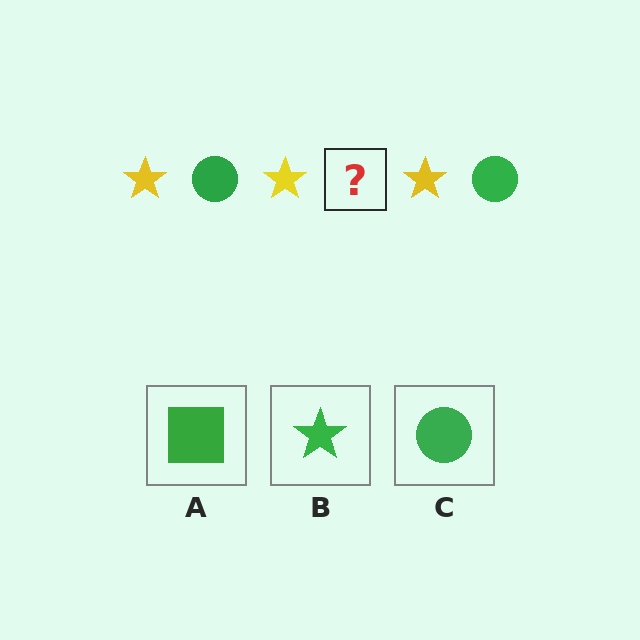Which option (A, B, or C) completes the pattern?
C.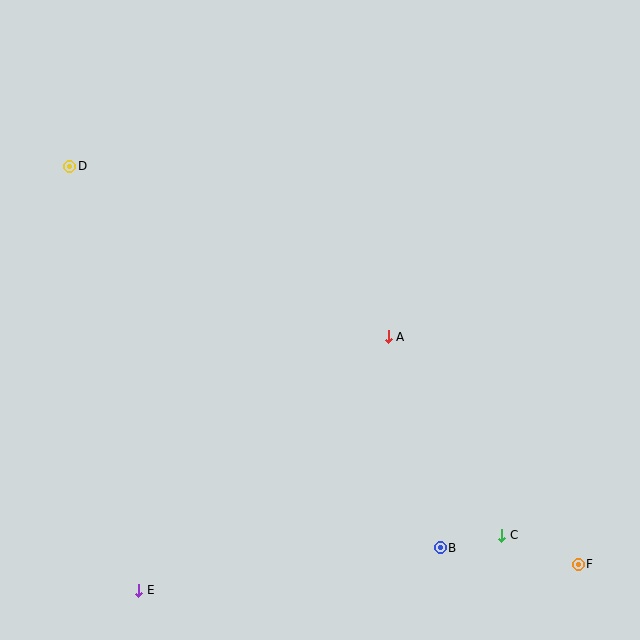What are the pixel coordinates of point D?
Point D is at (70, 166).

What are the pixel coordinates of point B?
Point B is at (440, 548).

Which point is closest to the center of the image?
Point A at (388, 337) is closest to the center.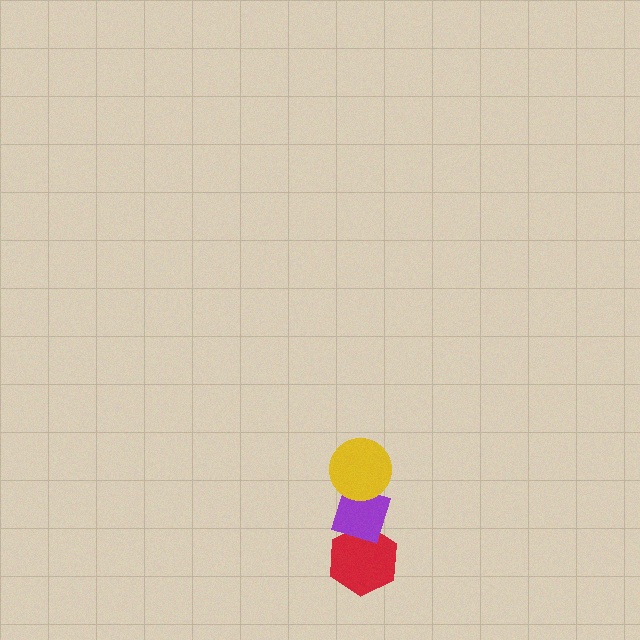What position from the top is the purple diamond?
The purple diamond is 2nd from the top.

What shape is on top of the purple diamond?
The yellow circle is on top of the purple diamond.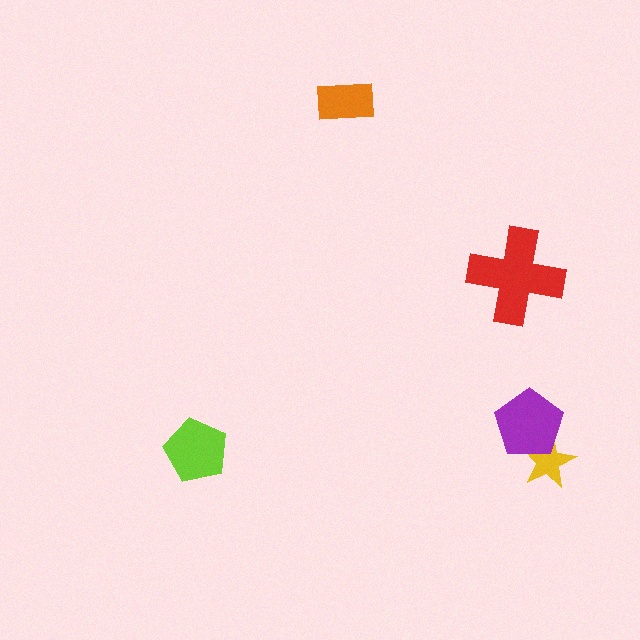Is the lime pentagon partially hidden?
No, no other shape covers it.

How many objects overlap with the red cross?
0 objects overlap with the red cross.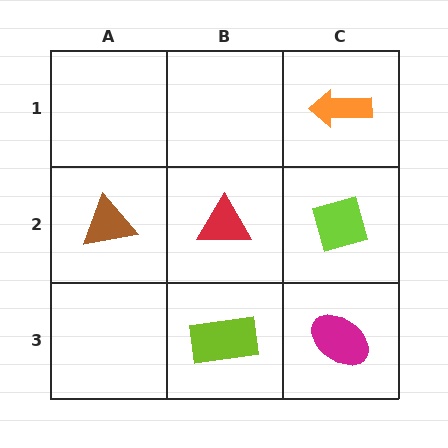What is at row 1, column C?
An orange arrow.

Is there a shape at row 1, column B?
No, that cell is empty.